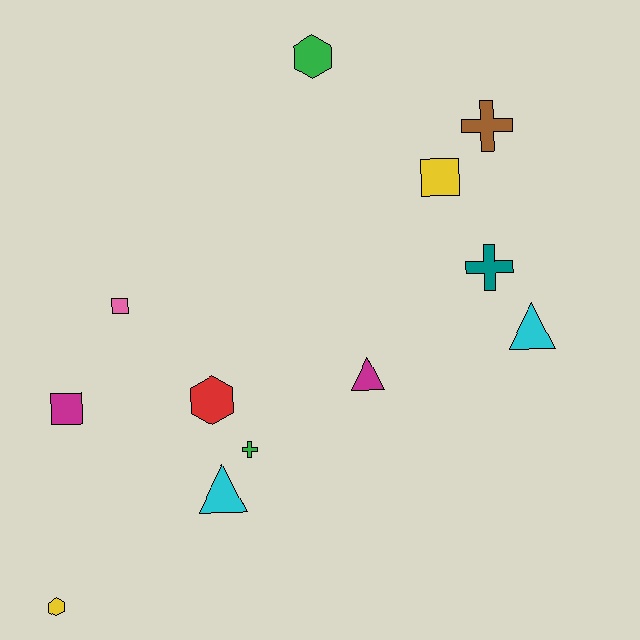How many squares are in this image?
There are 3 squares.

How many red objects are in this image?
There is 1 red object.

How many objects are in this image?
There are 12 objects.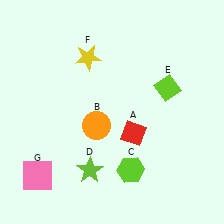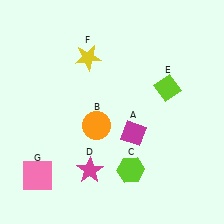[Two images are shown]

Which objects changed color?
A changed from red to magenta. D changed from lime to magenta.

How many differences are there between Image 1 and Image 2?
There are 2 differences between the two images.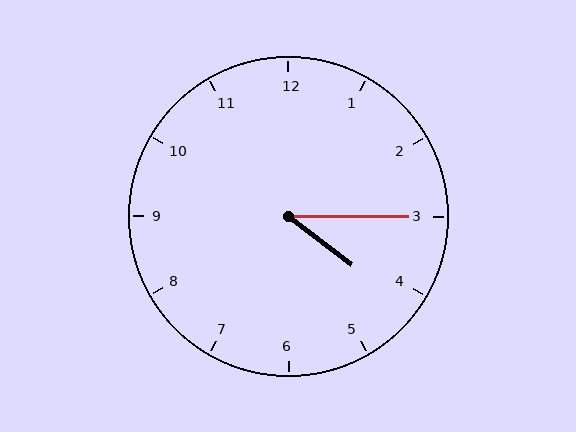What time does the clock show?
4:15.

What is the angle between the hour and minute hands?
Approximately 38 degrees.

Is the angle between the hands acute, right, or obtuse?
It is acute.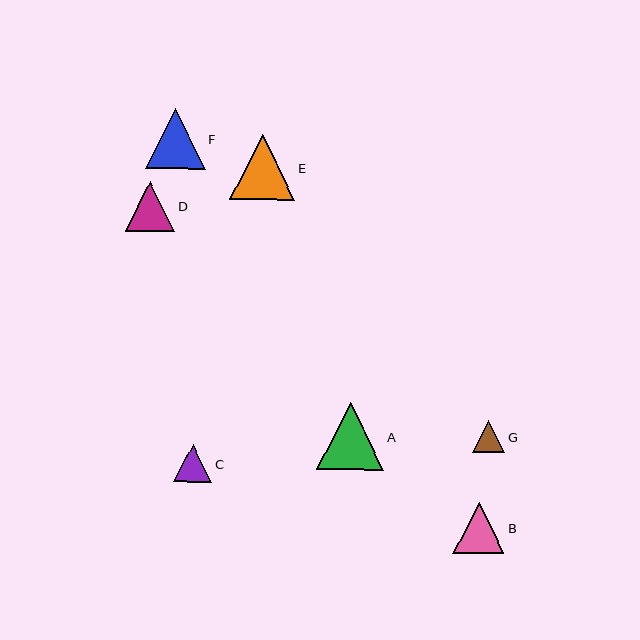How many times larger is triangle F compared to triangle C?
Triangle F is approximately 1.6 times the size of triangle C.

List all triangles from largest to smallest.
From largest to smallest: A, E, F, B, D, C, G.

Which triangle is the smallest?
Triangle G is the smallest with a size of approximately 32 pixels.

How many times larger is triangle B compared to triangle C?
Triangle B is approximately 1.3 times the size of triangle C.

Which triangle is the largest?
Triangle A is the largest with a size of approximately 67 pixels.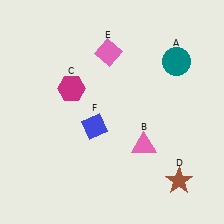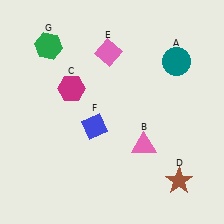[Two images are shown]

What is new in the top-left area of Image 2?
A green hexagon (G) was added in the top-left area of Image 2.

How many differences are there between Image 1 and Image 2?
There is 1 difference between the two images.